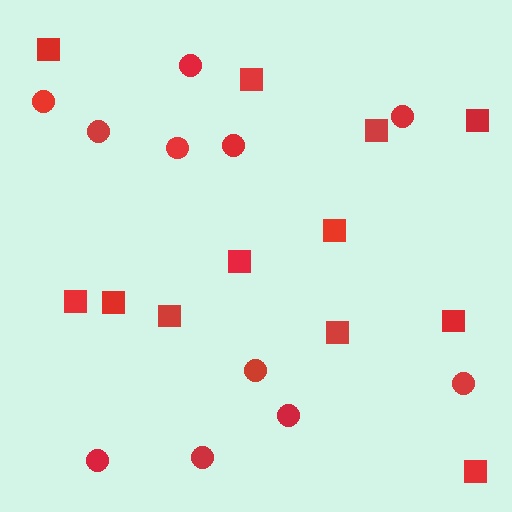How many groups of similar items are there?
There are 2 groups: one group of squares (12) and one group of circles (11).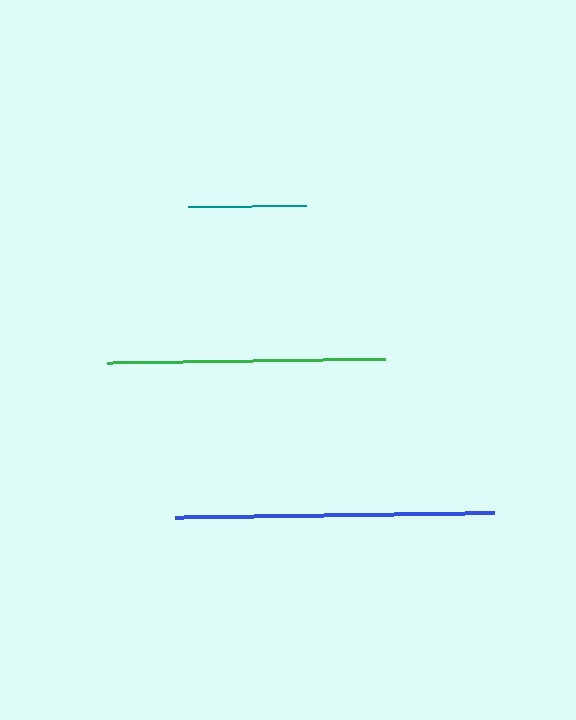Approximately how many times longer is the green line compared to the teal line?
The green line is approximately 2.3 times the length of the teal line.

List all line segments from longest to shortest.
From longest to shortest: blue, green, teal.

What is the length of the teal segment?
The teal segment is approximately 119 pixels long.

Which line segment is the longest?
The blue line is the longest at approximately 318 pixels.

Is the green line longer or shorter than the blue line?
The blue line is longer than the green line.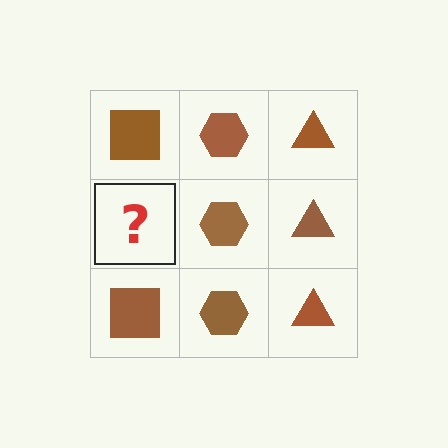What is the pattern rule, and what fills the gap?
The rule is that each column has a consistent shape. The gap should be filled with a brown square.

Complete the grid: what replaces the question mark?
The question mark should be replaced with a brown square.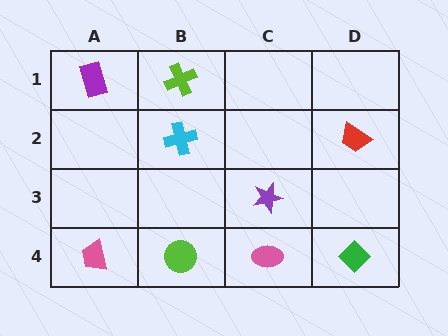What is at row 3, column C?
A purple star.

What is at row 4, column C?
A pink ellipse.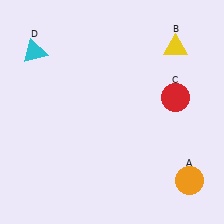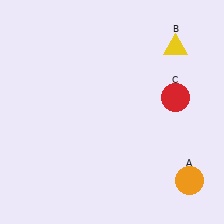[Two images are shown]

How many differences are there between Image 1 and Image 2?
There is 1 difference between the two images.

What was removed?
The cyan triangle (D) was removed in Image 2.